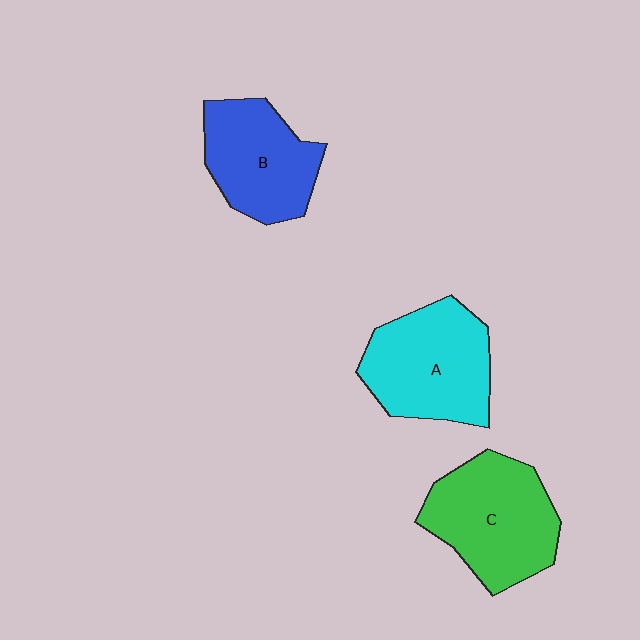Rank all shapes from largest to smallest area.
From largest to smallest: C (green), A (cyan), B (blue).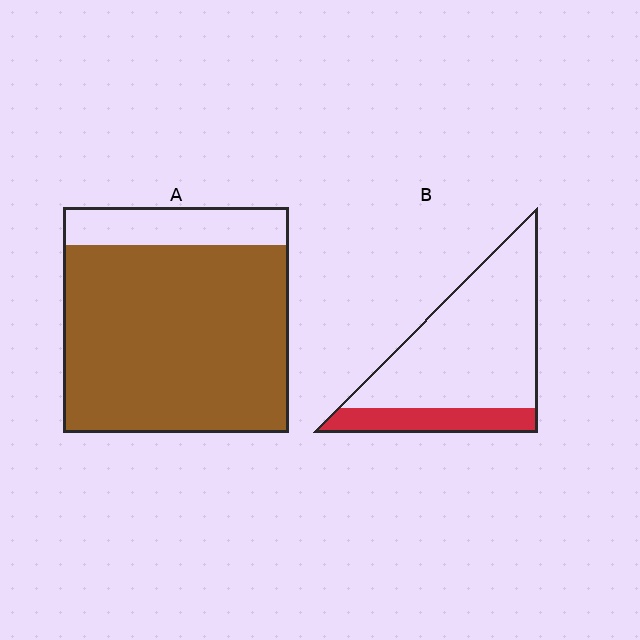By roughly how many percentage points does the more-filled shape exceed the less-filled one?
By roughly 60 percentage points (A over B).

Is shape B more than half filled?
No.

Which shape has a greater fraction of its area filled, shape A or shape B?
Shape A.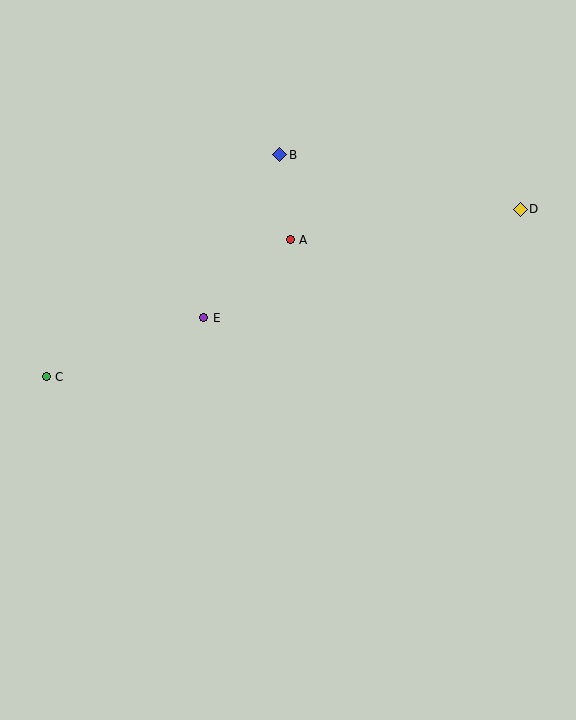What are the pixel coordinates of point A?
Point A is at (290, 240).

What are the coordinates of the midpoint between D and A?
The midpoint between D and A is at (405, 224).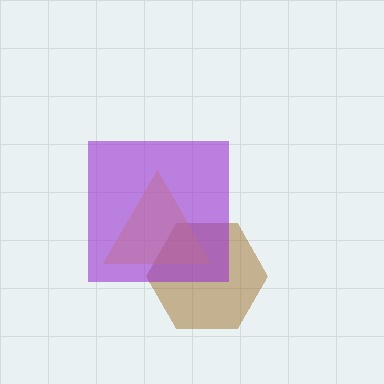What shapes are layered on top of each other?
The layered shapes are: a brown hexagon, a yellow triangle, a purple square.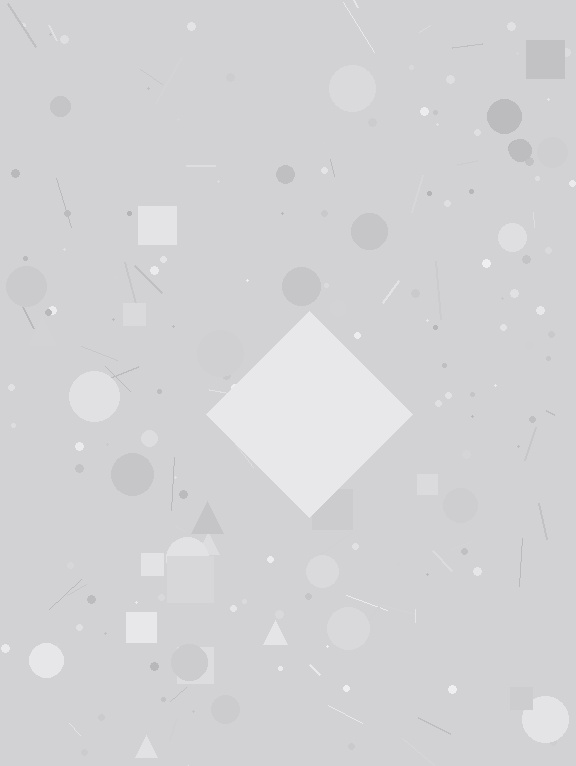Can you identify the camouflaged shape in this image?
The camouflaged shape is a diamond.